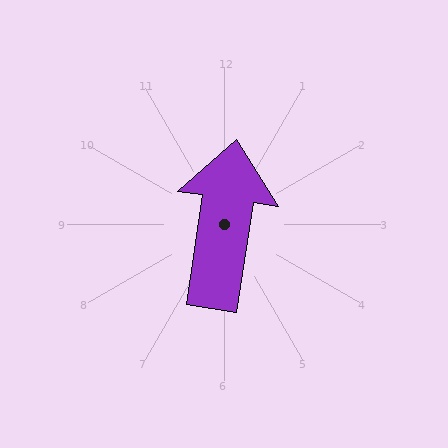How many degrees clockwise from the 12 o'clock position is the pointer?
Approximately 8 degrees.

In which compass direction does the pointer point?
North.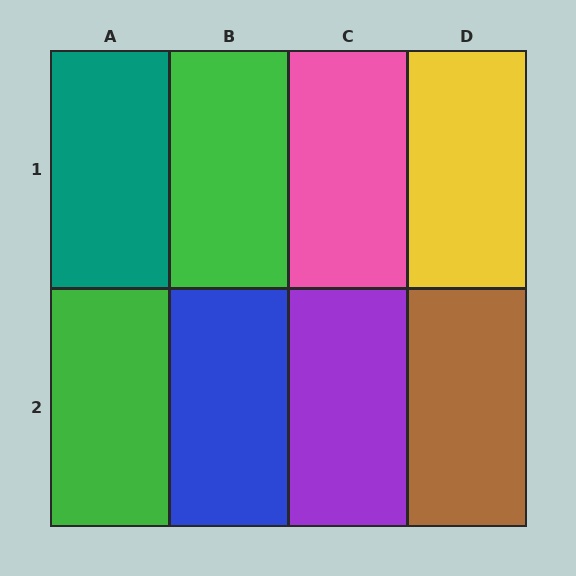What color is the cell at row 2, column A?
Green.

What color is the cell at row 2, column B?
Blue.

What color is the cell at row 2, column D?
Brown.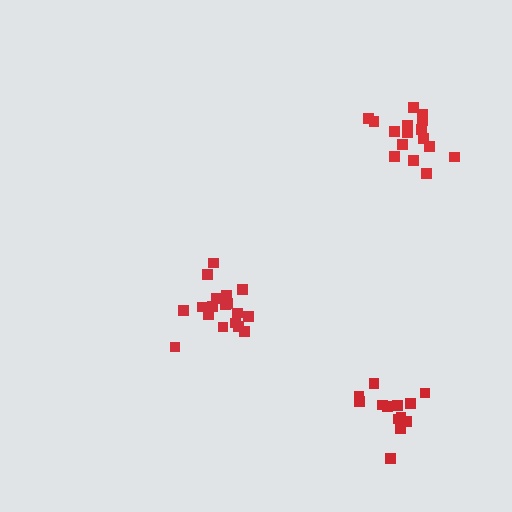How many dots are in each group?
Group 1: 17 dots, Group 2: 18 dots, Group 3: 13 dots (48 total).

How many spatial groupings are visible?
There are 3 spatial groupings.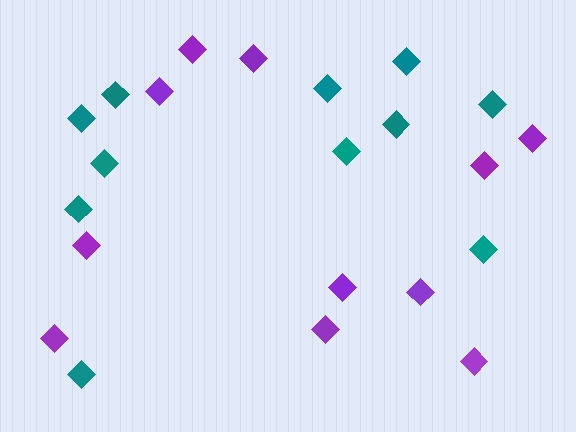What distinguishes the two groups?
There are 2 groups: one group of purple diamonds (11) and one group of teal diamonds (11).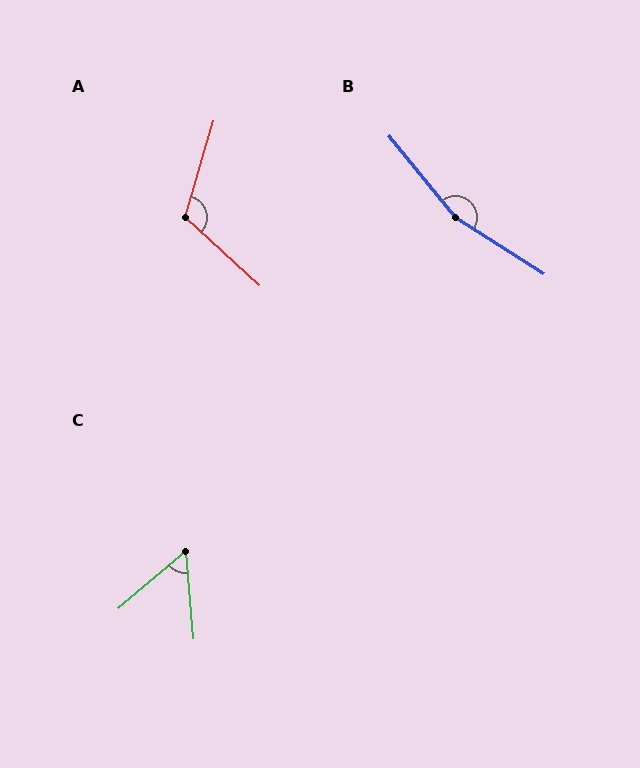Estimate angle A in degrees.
Approximately 116 degrees.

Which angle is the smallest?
C, at approximately 54 degrees.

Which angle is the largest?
B, at approximately 162 degrees.